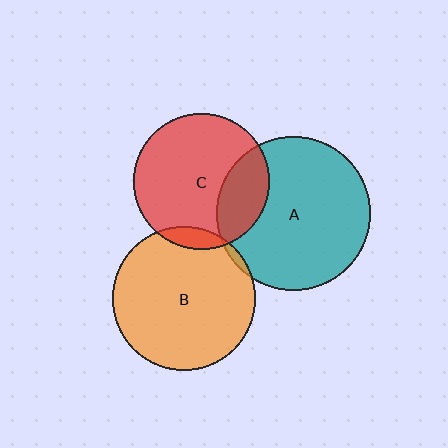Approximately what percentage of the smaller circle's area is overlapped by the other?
Approximately 10%.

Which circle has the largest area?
Circle A (teal).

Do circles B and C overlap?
Yes.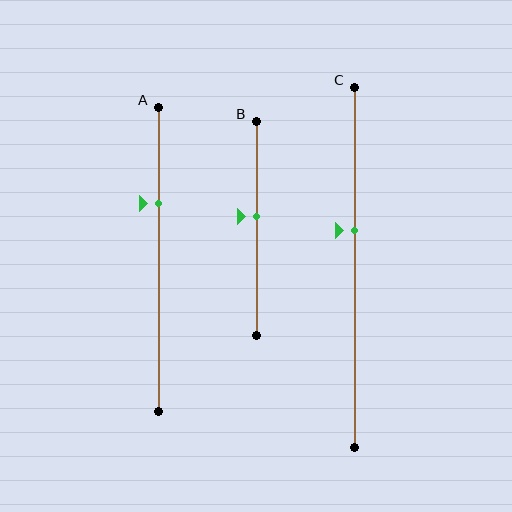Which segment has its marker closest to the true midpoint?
Segment B has its marker closest to the true midpoint.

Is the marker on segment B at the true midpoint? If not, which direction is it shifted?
No, the marker on segment B is shifted upward by about 6% of the segment length.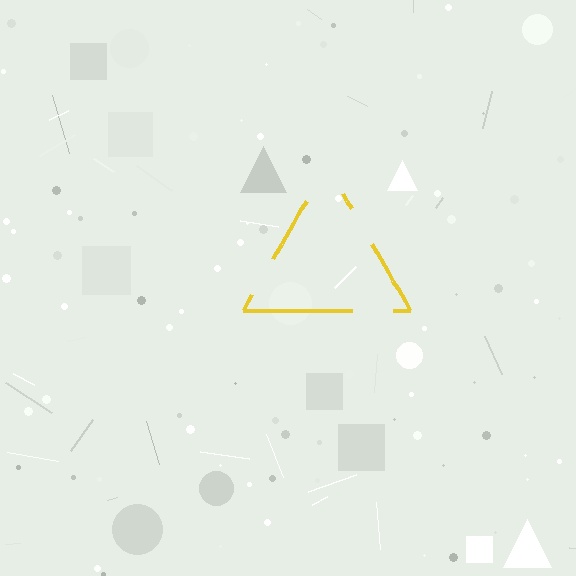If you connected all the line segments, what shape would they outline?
They would outline a triangle.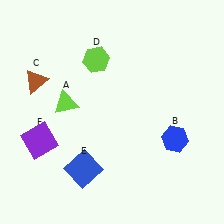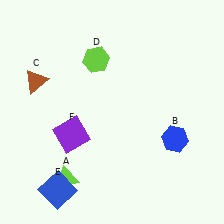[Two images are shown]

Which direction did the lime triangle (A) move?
The lime triangle (A) moved down.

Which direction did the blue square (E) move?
The blue square (E) moved left.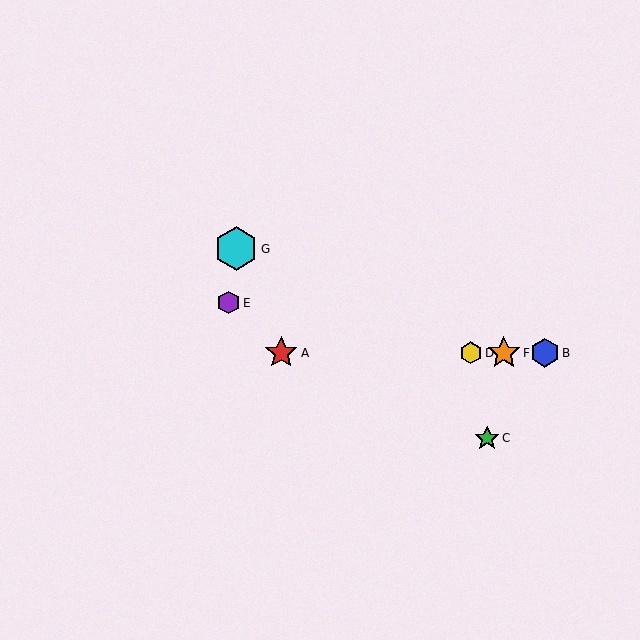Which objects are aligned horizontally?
Objects A, B, D, F are aligned horizontally.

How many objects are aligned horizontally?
4 objects (A, B, D, F) are aligned horizontally.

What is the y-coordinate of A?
Object A is at y≈353.